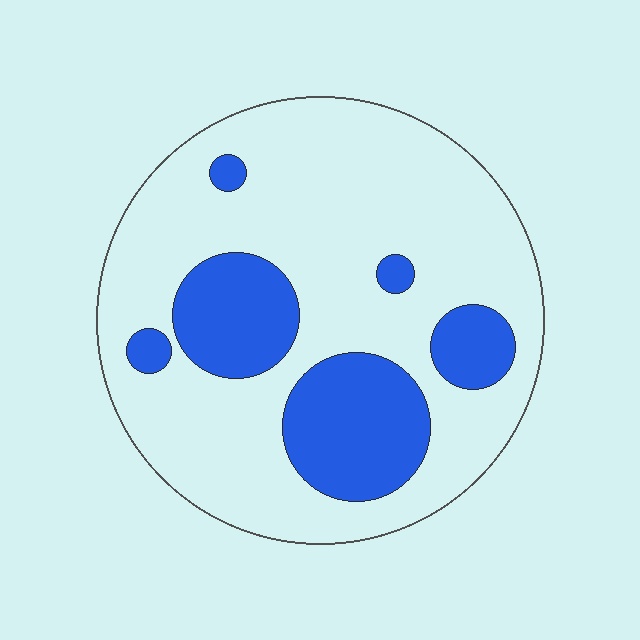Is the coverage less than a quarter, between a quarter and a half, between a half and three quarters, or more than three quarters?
Between a quarter and a half.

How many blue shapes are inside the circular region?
6.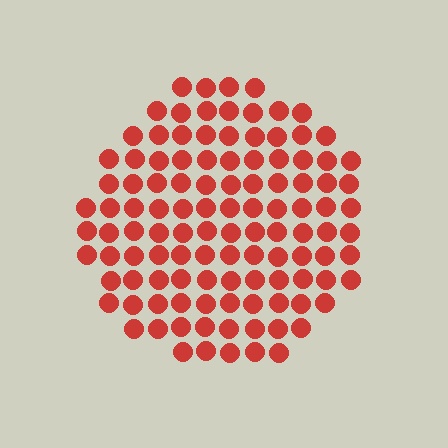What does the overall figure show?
The overall figure shows a circle.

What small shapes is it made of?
It is made of small circles.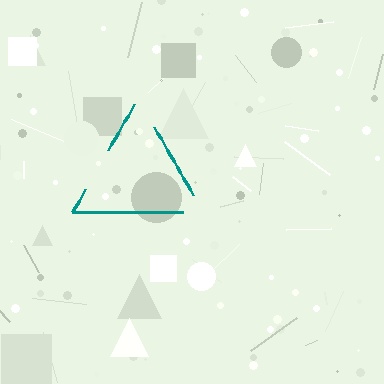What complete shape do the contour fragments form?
The contour fragments form a triangle.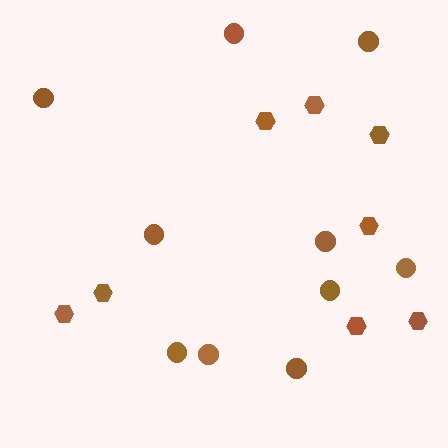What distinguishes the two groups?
There are 2 groups: one group of hexagons (8) and one group of circles (10).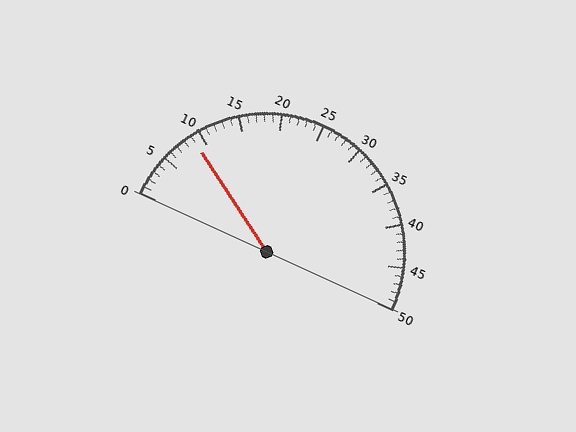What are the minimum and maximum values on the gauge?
The gauge ranges from 0 to 50.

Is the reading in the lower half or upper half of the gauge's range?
The reading is in the lower half of the range (0 to 50).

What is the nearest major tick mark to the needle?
The nearest major tick mark is 10.